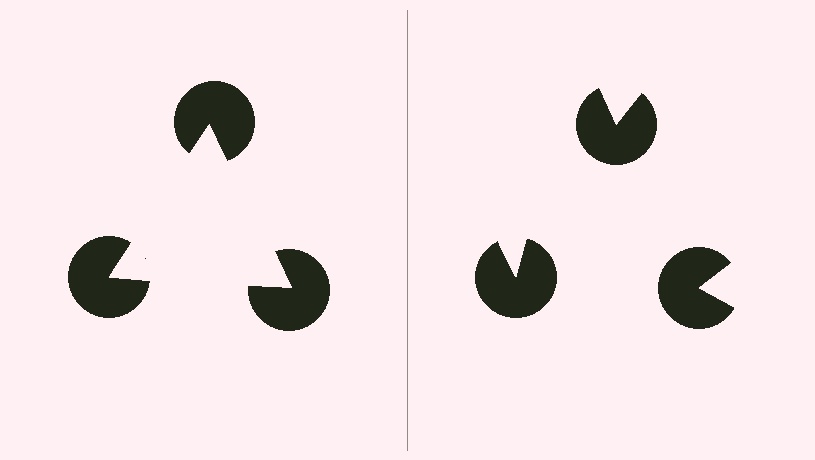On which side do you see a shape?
An illusory triangle appears on the left side. On the right side the wedge cuts are rotated, so no coherent shape forms.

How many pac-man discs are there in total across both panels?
6 — 3 on each side.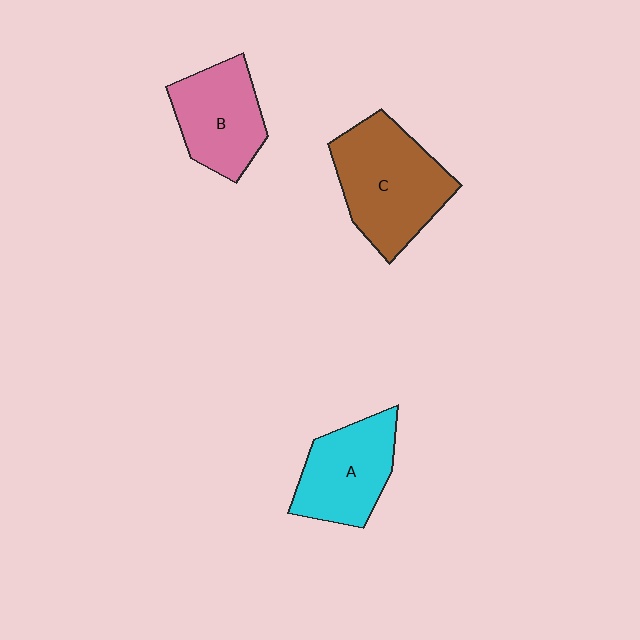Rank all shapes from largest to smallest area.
From largest to smallest: C (brown), A (cyan), B (pink).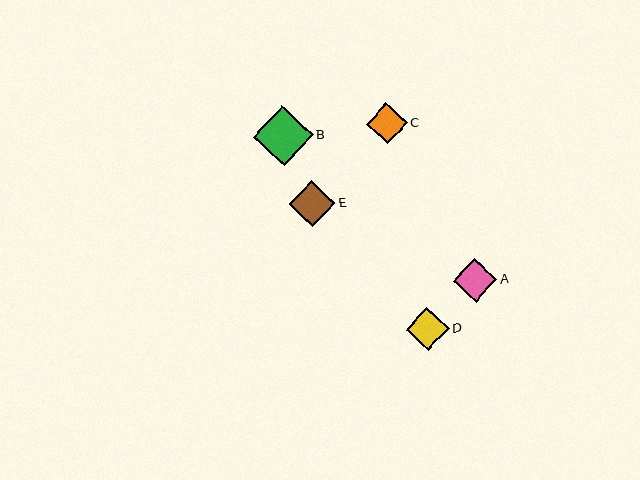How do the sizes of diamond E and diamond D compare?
Diamond E and diamond D are approximately the same size.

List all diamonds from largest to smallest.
From largest to smallest: B, E, A, D, C.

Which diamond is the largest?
Diamond B is the largest with a size of approximately 60 pixels.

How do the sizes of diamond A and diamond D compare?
Diamond A and diamond D are approximately the same size.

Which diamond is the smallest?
Diamond C is the smallest with a size of approximately 41 pixels.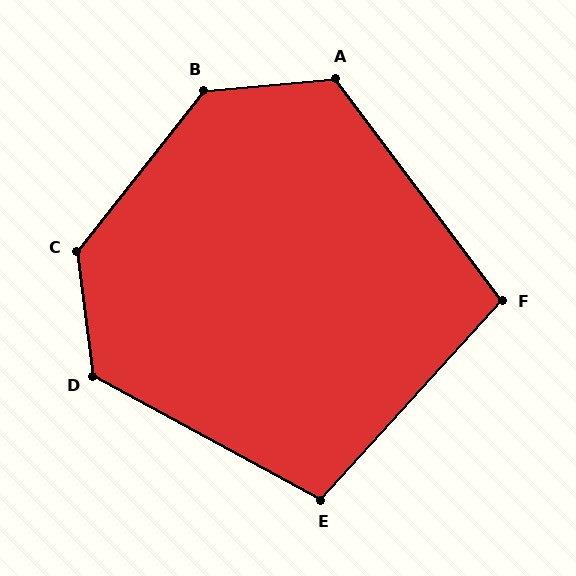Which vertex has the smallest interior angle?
F, at approximately 101 degrees.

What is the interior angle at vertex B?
Approximately 133 degrees (obtuse).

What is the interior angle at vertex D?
Approximately 126 degrees (obtuse).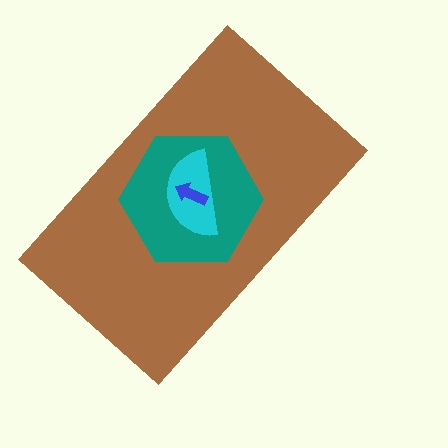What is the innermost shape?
The blue arrow.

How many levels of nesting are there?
4.